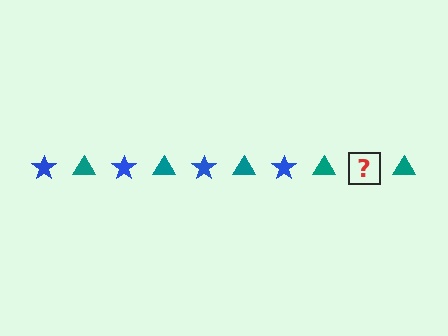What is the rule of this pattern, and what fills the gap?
The rule is that the pattern alternates between blue star and teal triangle. The gap should be filled with a blue star.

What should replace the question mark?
The question mark should be replaced with a blue star.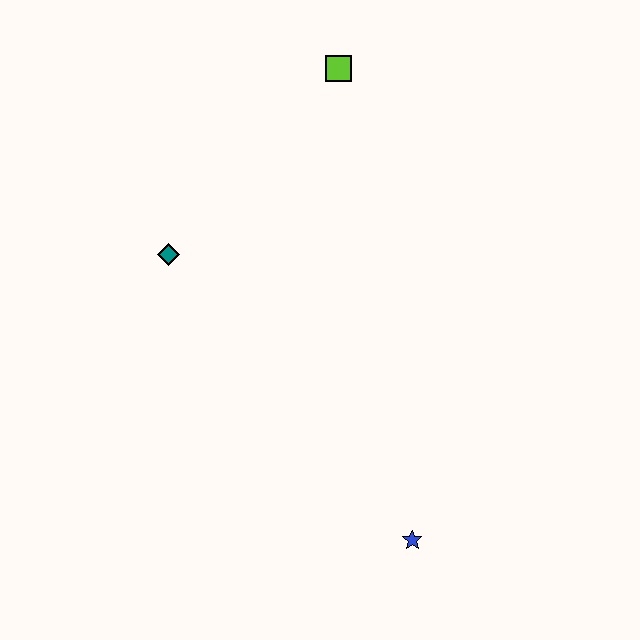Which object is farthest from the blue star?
The lime square is farthest from the blue star.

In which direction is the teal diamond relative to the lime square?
The teal diamond is below the lime square.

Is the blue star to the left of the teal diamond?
No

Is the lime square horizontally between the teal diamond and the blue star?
Yes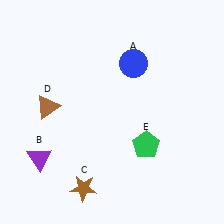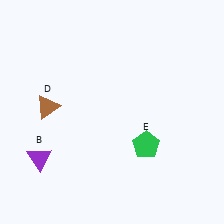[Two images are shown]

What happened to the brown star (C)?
The brown star (C) was removed in Image 2. It was in the bottom-left area of Image 1.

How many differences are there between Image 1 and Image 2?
There are 2 differences between the two images.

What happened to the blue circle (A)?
The blue circle (A) was removed in Image 2. It was in the top-right area of Image 1.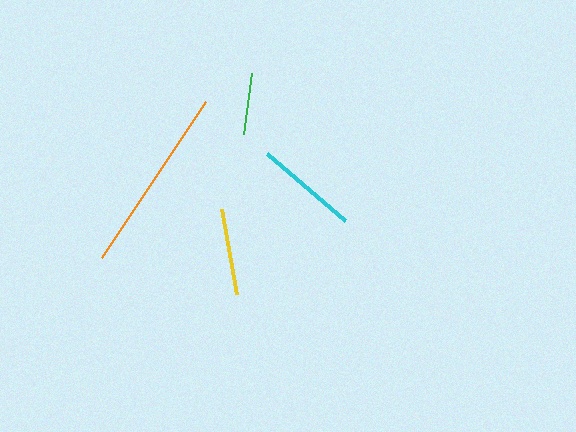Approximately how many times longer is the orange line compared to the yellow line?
The orange line is approximately 2.2 times the length of the yellow line.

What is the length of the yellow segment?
The yellow segment is approximately 87 pixels long.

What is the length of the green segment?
The green segment is approximately 62 pixels long.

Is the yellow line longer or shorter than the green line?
The yellow line is longer than the green line.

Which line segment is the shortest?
The green line is the shortest at approximately 62 pixels.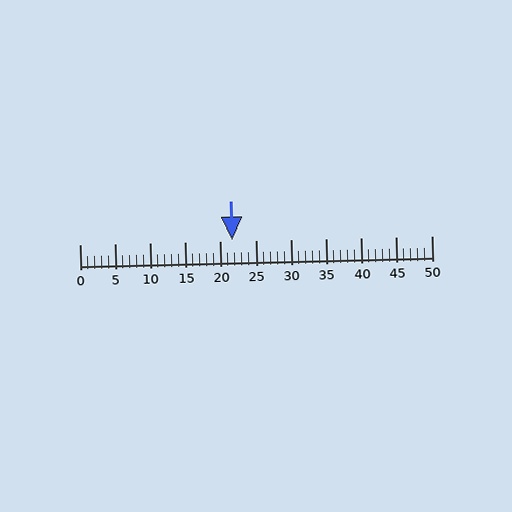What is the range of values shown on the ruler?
The ruler shows values from 0 to 50.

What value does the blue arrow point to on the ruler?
The blue arrow points to approximately 22.